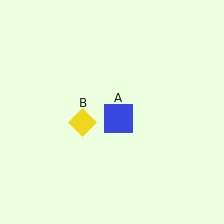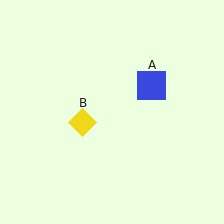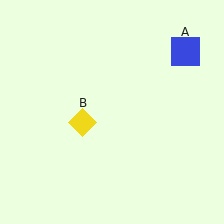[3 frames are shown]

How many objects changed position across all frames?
1 object changed position: blue square (object A).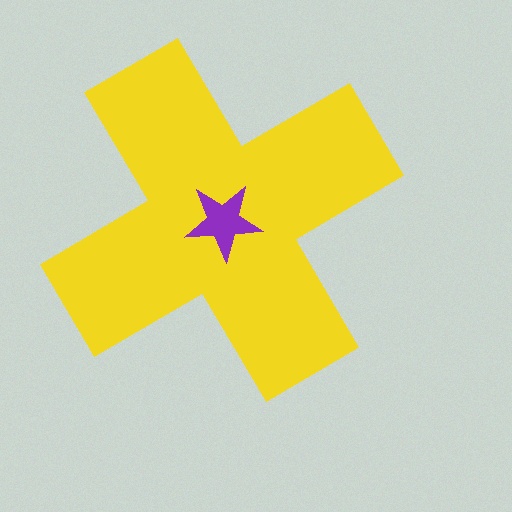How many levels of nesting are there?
2.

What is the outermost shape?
The yellow cross.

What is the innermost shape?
The purple star.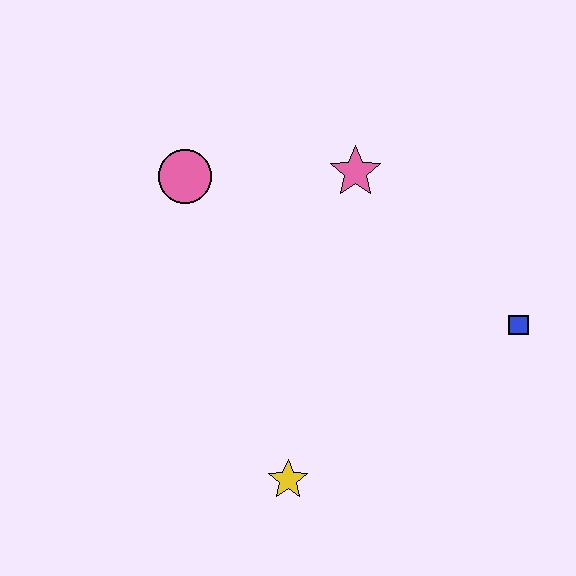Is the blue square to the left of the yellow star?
No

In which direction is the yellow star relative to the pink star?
The yellow star is below the pink star.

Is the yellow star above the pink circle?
No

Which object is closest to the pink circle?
The pink star is closest to the pink circle.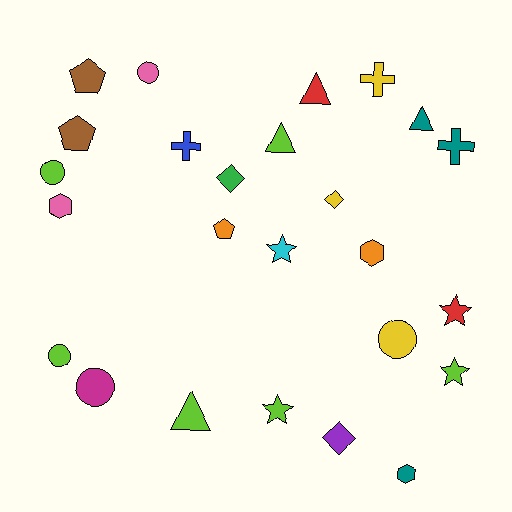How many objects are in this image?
There are 25 objects.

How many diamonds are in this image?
There are 3 diamonds.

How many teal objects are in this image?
There are 3 teal objects.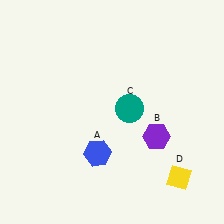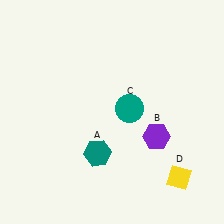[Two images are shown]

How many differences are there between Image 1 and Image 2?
There is 1 difference between the two images.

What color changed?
The hexagon (A) changed from blue in Image 1 to teal in Image 2.